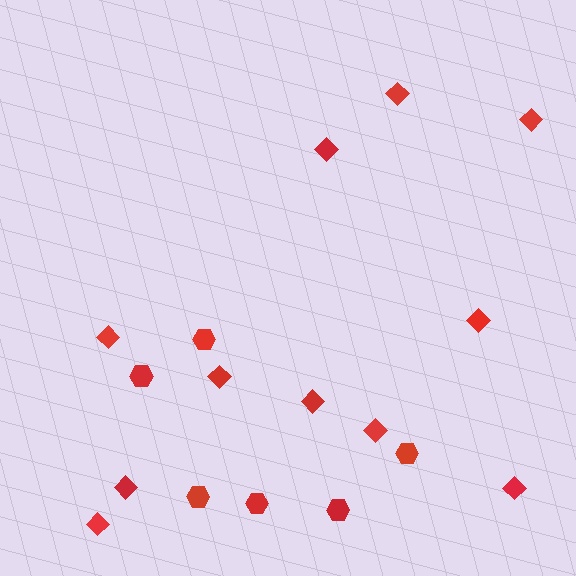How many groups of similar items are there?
There are 2 groups: one group of hexagons (6) and one group of diamonds (11).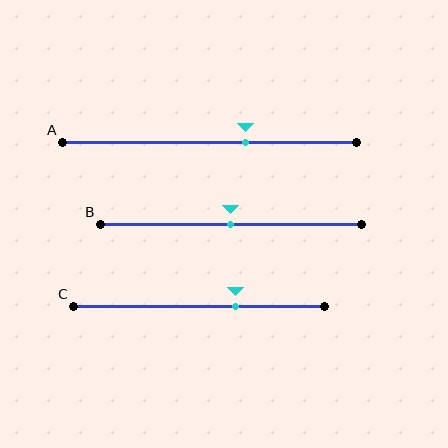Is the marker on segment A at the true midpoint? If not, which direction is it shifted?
No, the marker on segment A is shifted to the right by about 12% of the segment length.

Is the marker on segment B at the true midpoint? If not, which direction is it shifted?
Yes, the marker on segment B is at the true midpoint.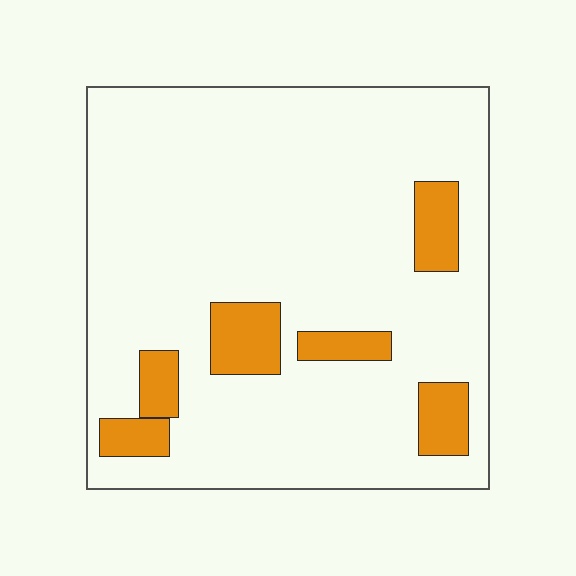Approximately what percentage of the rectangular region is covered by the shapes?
Approximately 15%.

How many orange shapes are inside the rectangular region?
6.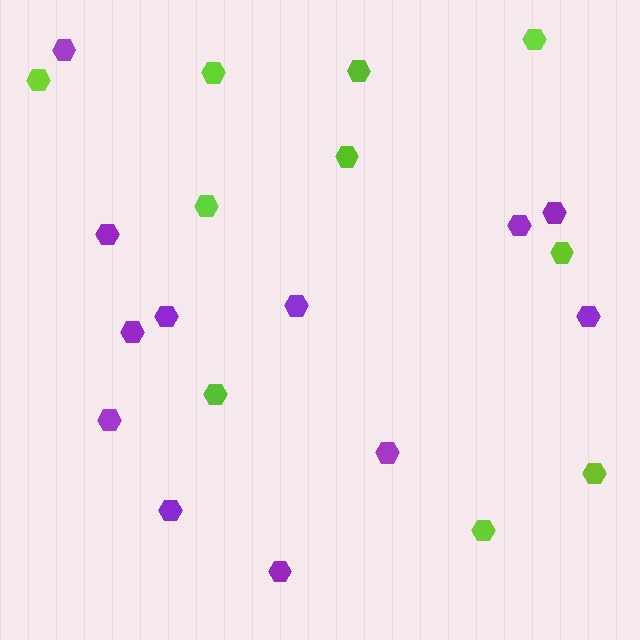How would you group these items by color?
There are 2 groups: one group of purple hexagons (12) and one group of lime hexagons (10).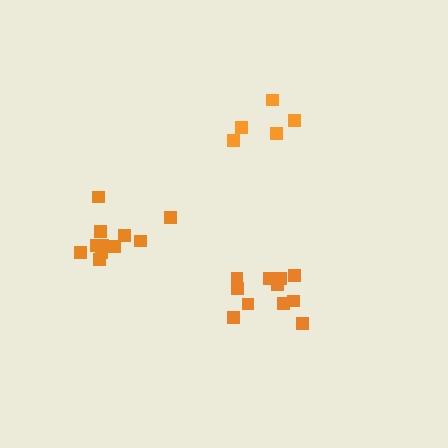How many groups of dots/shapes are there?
There are 3 groups.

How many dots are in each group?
Group 1: 11 dots, Group 2: 11 dots, Group 3: 5 dots (27 total).